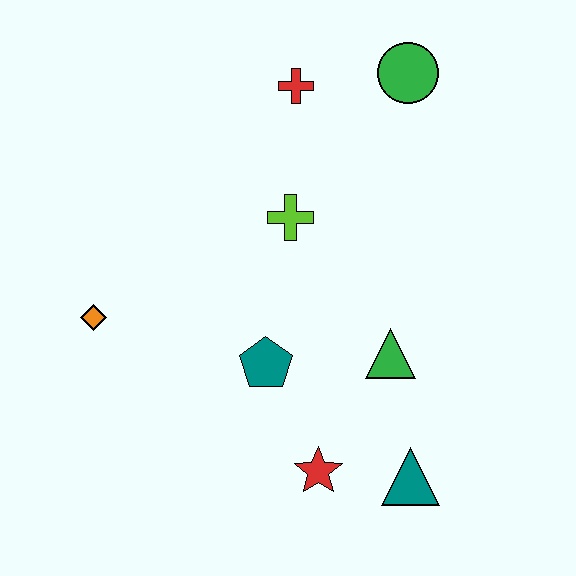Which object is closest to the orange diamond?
The teal pentagon is closest to the orange diamond.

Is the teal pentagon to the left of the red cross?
Yes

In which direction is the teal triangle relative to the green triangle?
The teal triangle is below the green triangle.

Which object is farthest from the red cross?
The teal triangle is farthest from the red cross.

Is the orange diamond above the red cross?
No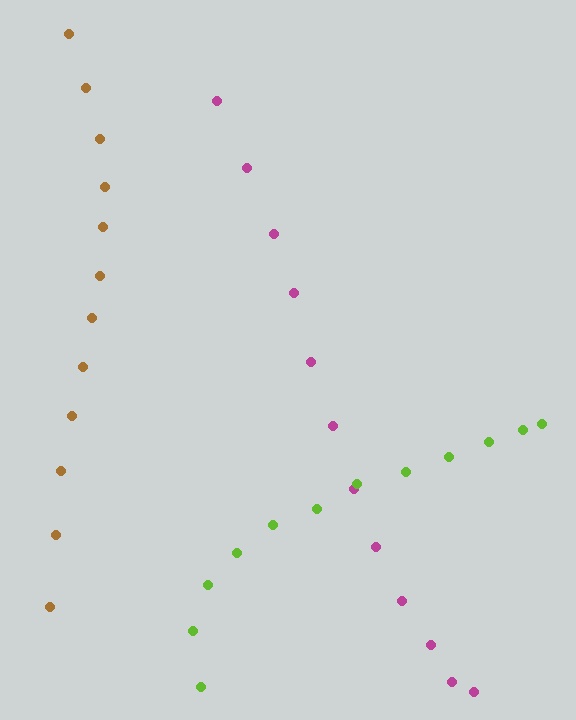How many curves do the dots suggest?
There are 3 distinct paths.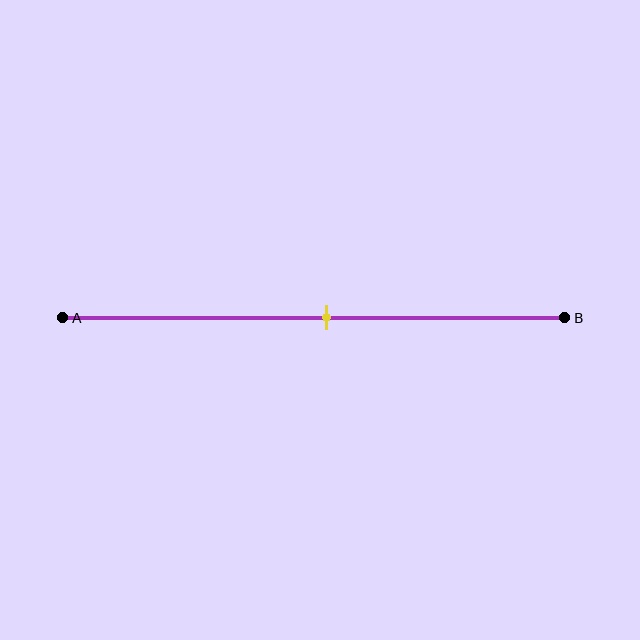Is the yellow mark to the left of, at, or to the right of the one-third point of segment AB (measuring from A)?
The yellow mark is to the right of the one-third point of segment AB.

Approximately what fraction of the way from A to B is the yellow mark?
The yellow mark is approximately 50% of the way from A to B.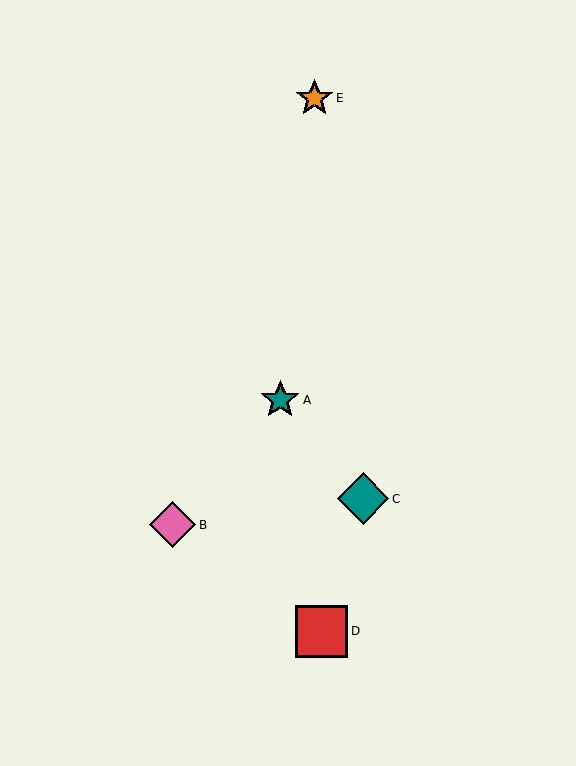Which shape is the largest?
The red square (labeled D) is the largest.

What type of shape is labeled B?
Shape B is a pink diamond.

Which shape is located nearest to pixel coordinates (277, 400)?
The teal star (labeled A) at (280, 400) is nearest to that location.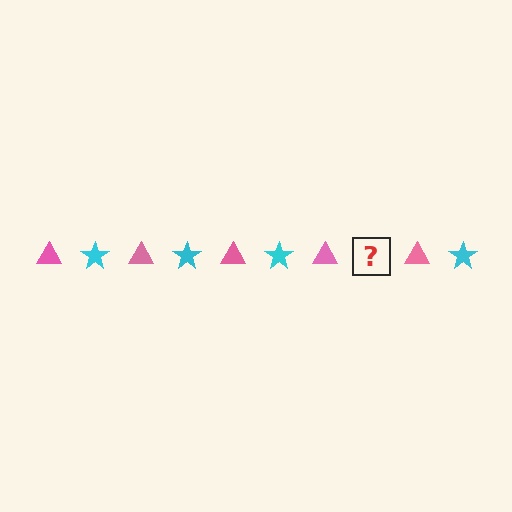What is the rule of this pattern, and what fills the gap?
The rule is that the pattern alternates between pink triangle and cyan star. The gap should be filled with a cyan star.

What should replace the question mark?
The question mark should be replaced with a cyan star.